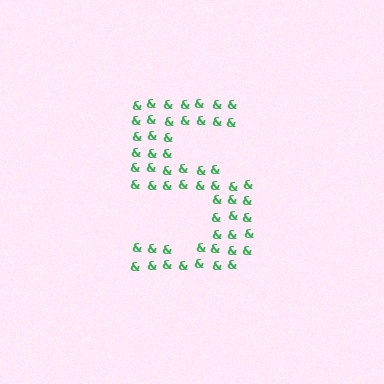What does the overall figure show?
The overall figure shows the digit 5.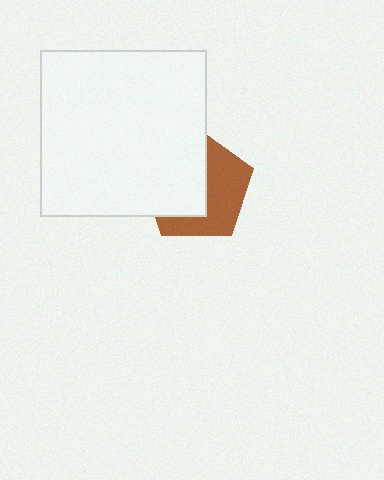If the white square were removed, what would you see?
You would see the complete brown pentagon.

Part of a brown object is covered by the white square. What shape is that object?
It is a pentagon.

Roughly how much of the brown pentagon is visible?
About half of it is visible (roughly 47%).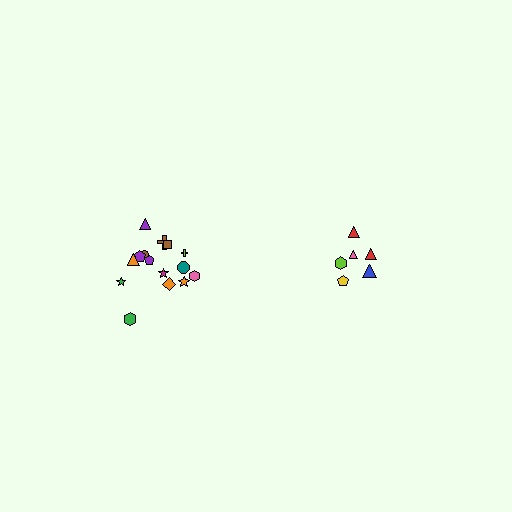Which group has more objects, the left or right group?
The left group.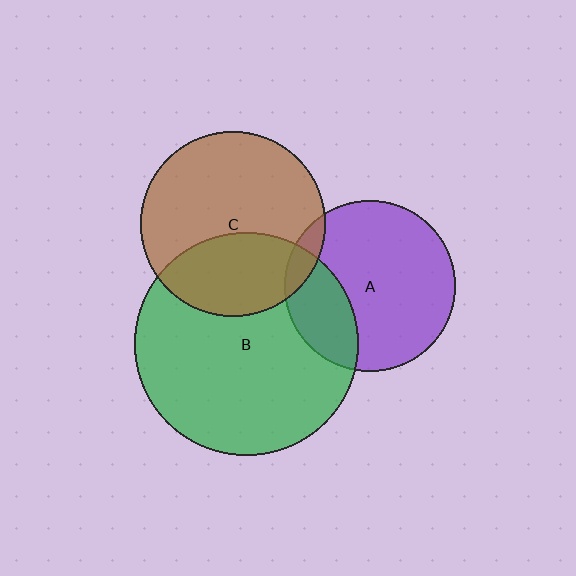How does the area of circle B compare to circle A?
Approximately 1.7 times.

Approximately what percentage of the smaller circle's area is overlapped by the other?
Approximately 25%.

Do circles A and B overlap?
Yes.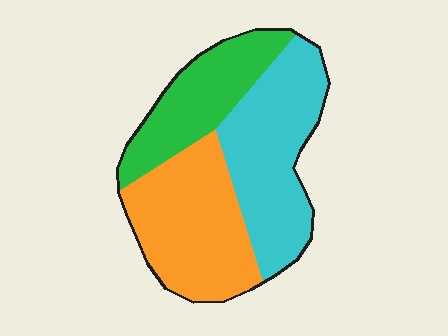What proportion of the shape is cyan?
Cyan covers about 40% of the shape.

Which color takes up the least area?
Green, at roughly 25%.